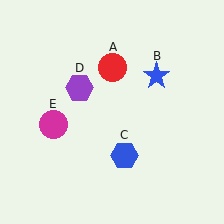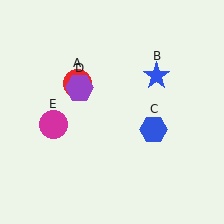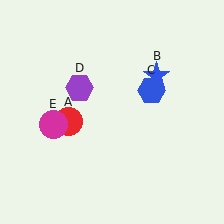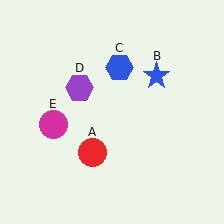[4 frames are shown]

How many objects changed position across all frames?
2 objects changed position: red circle (object A), blue hexagon (object C).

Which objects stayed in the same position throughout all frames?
Blue star (object B) and purple hexagon (object D) and magenta circle (object E) remained stationary.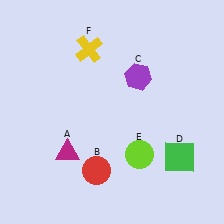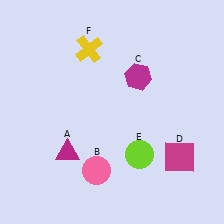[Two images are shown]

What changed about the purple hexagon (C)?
In Image 1, C is purple. In Image 2, it changed to magenta.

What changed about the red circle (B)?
In Image 1, B is red. In Image 2, it changed to pink.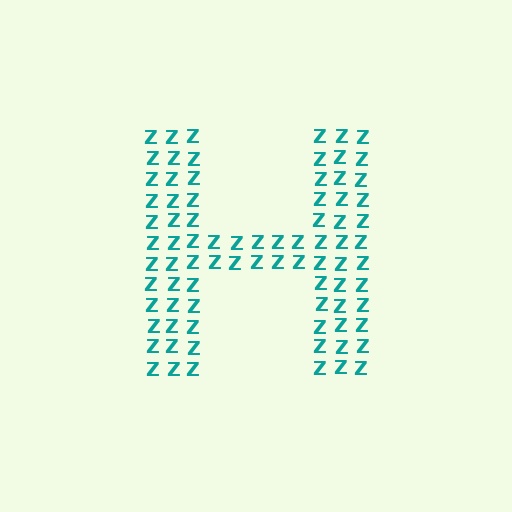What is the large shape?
The large shape is the letter H.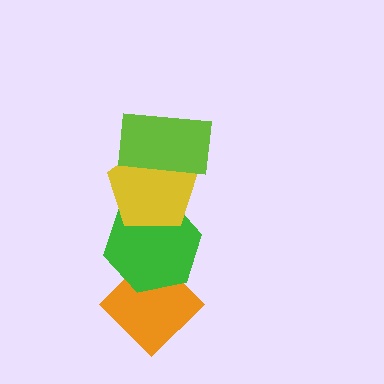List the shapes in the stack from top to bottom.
From top to bottom: the lime rectangle, the yellow pentagon, the green hexagon, the orange diamond.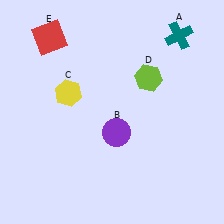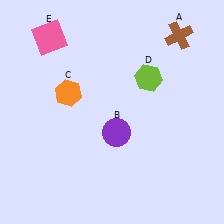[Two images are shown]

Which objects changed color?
A changed from teal to brown. C changed from yellow to orange. E changed from red to pink.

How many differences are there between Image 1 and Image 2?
There are 3 differences between the two images.